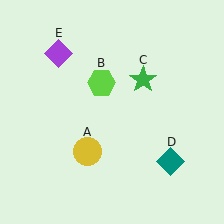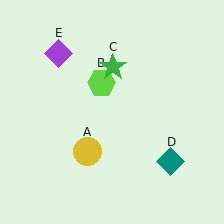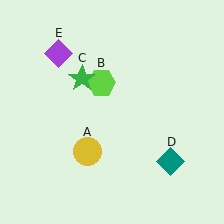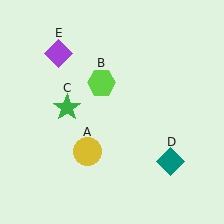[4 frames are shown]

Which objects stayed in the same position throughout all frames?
Yellow circle (object A) and lime hexagon (object B) and teal diamond (object D) and purple diamond (object E) remained stationary.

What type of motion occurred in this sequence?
The green star (object C) rotated counterclockwise around the center of the scene.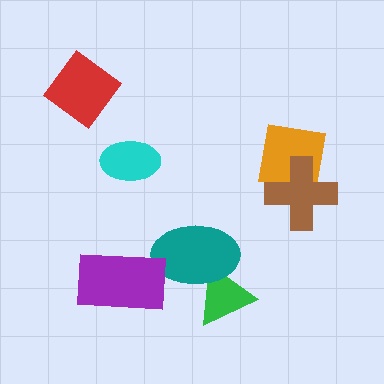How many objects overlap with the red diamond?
0 objects overlap with the red diamond.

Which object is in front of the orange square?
The brown cross is in front of the orange square.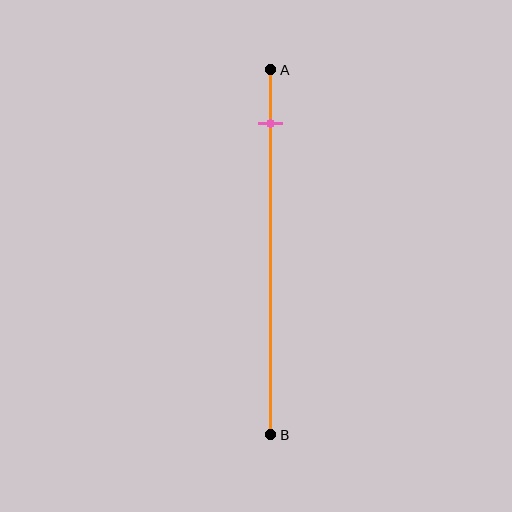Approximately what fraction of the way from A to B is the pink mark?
The pink mark is approximately 15% of the way from A to B.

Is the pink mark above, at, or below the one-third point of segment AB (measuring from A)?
The pink mark is above the one-third point of segment AB.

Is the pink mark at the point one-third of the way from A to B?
No, the mark is at about 15% from A, not at the 33% one-third point.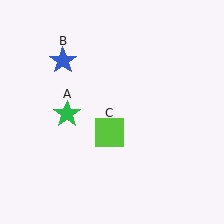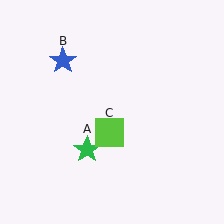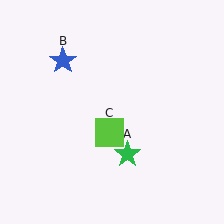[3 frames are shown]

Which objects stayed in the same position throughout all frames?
Blue star (object B) and lime square (object C) remained stationary.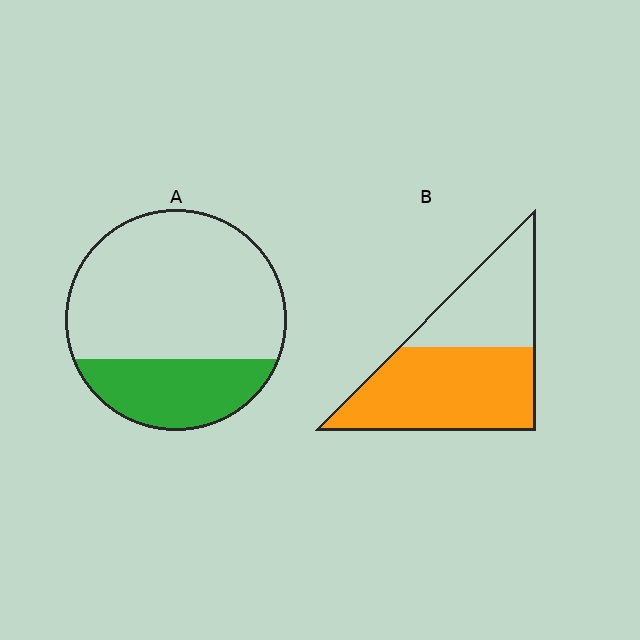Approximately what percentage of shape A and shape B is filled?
A is approximately 30% and B is approximately 60%.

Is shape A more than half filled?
No.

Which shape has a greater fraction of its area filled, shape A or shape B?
Shape B.